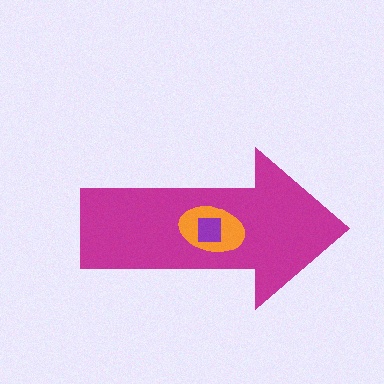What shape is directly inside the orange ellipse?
The purple square.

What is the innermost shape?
The purple square.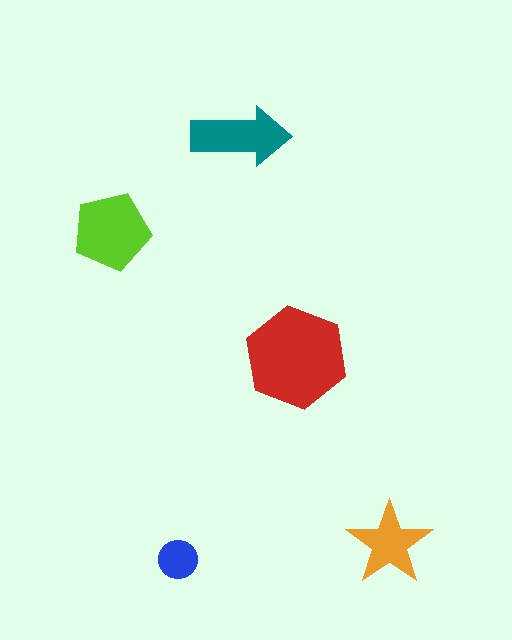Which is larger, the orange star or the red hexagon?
The red hexagon.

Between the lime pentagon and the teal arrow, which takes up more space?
The lime pentagon.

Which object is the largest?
The red hexagon.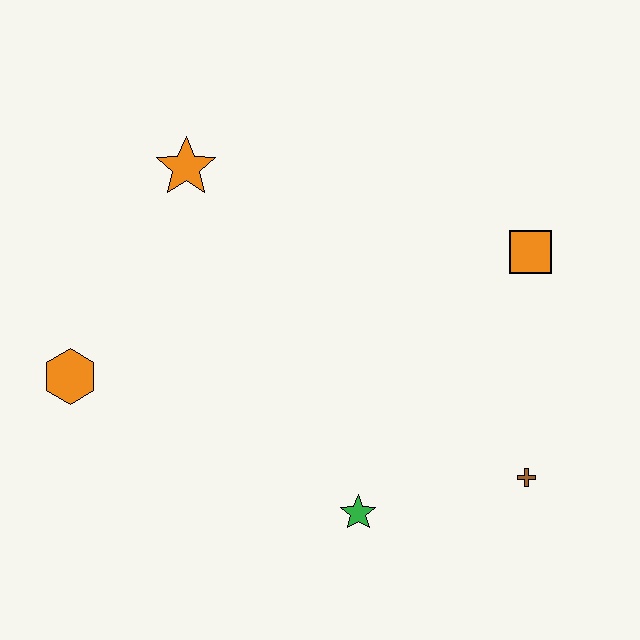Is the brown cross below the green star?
No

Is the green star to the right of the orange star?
Yes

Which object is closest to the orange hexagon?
The orange star is closest to the orange hexagon.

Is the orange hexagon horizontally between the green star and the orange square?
No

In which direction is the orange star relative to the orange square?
The orange star is to the left of the orange square.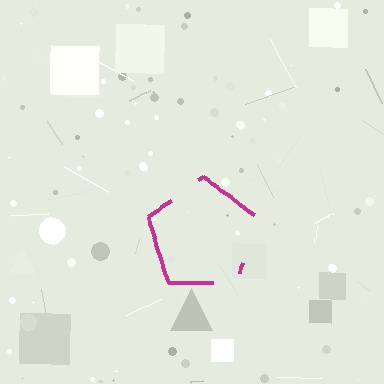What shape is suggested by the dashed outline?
The dashed outline suggests a pentagon.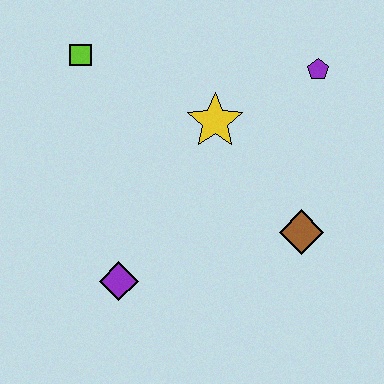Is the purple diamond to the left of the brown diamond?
Yes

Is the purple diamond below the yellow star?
Yes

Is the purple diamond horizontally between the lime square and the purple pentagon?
Yes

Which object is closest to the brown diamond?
The yellow star is closest to the brown diamond.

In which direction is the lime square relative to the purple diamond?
The lime square is above the purple diamond.